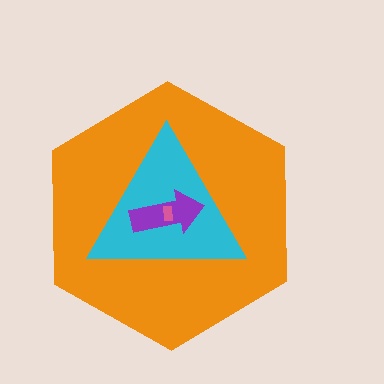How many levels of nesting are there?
4.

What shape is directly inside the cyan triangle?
The purple arrow.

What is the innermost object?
The pink rectangle.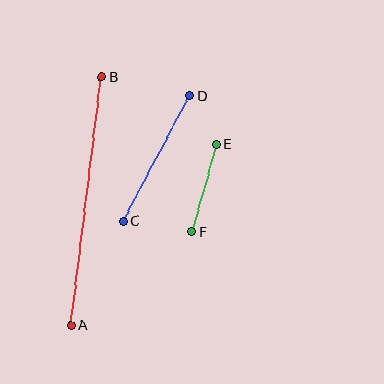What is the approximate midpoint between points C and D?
The midpoint is at approximately (157, 159) pixels.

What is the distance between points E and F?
The distance is approximately 90 pixels.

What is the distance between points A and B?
The distance is approximately 250 pixels.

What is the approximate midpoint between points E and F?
The midpoint is at approximately (204, 188) pixels.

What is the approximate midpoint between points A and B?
The midpoint is at approximately (86, 201) pixels.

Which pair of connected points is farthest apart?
Points A and B are farthest apart.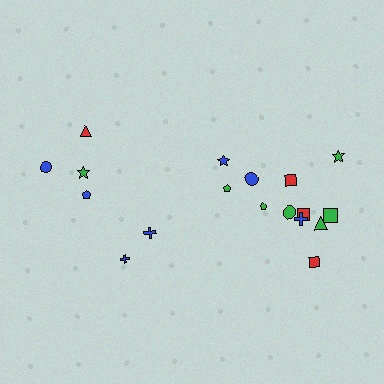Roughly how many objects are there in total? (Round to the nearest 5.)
Roughly 20 objects in total.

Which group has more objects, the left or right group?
The right group.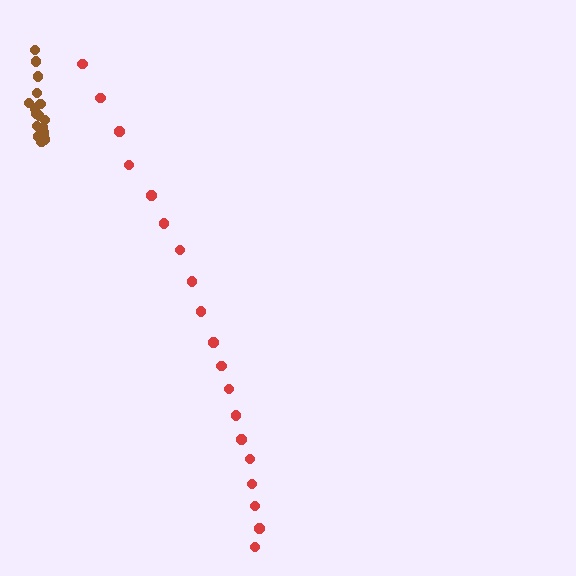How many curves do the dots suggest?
There are 2 distinct paths.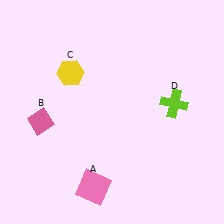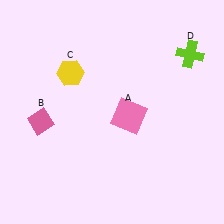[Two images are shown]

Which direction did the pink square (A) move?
The pink square (A) moved up.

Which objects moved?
The objects that moved are: the pink square (A), the lime cross (D).